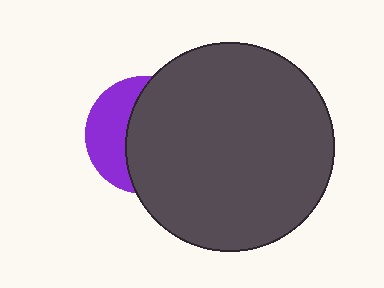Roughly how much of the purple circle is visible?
A small part of it is visible (roughly 37%).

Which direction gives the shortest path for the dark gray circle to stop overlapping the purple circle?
Moving right gives the shortest separation.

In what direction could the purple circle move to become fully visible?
The purple circle could move left. That would shift it out from behind the dark gray circle entirely.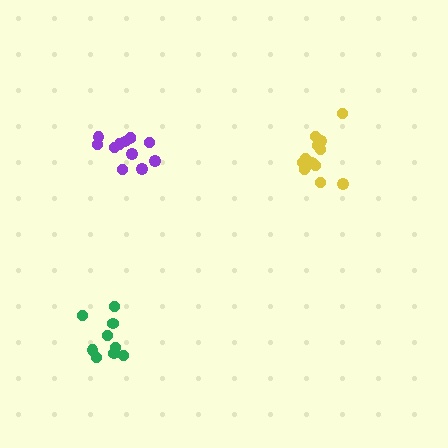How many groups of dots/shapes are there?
There are 3 groups.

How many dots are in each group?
Group 1: 13 dots, Group 2: 9 dots, Group 3: 12 dots (34 total).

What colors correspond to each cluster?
The clusters are colored: yellow, green, purple.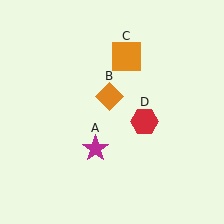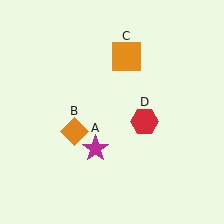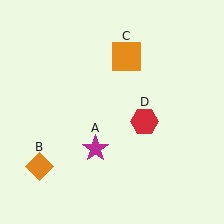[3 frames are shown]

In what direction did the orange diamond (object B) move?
The orange diamond (object B) moved down and to the left.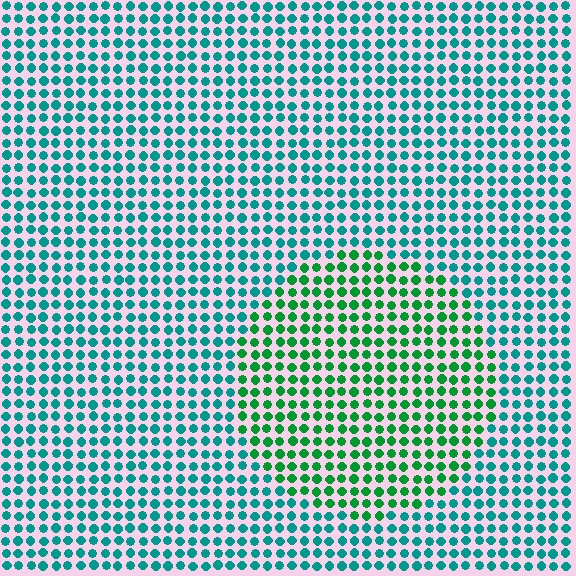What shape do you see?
I see a circle.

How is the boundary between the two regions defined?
The boundary is defined purely by a slight shift in hue (about 37 degrees). Spacing, size, and orientation are identical on both sides.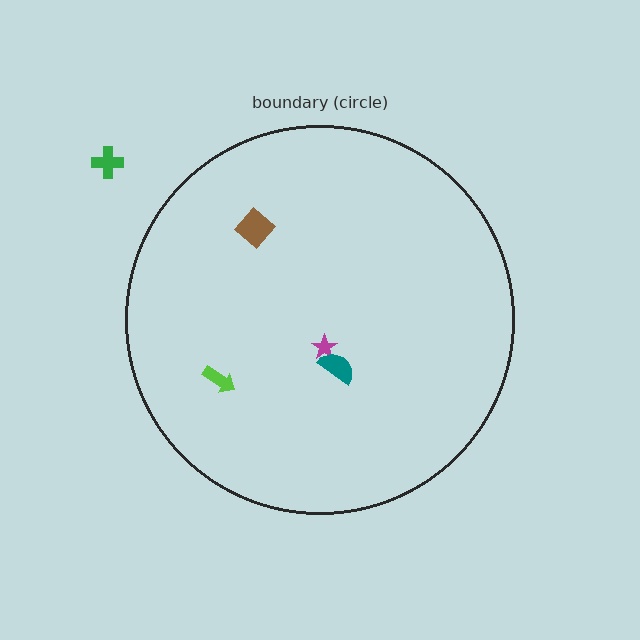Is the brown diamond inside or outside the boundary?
Inside.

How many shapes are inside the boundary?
4 inside, 1 outside.